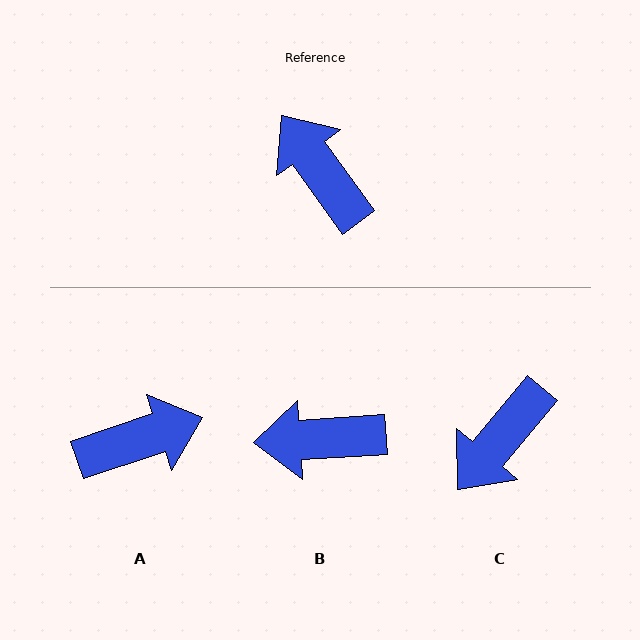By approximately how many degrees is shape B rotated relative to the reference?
Approximately 58 degrees counter-clockwise.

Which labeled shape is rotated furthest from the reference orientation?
A, about 107 degrees away.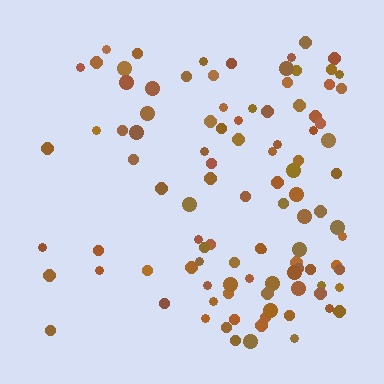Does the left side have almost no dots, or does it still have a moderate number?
Still a moderate number, just noticeably fewer than the right.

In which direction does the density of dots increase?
From left to right, with the right side densest.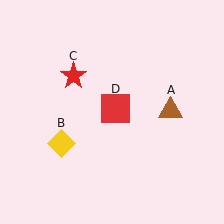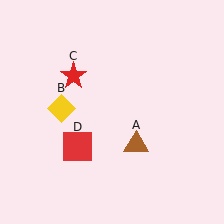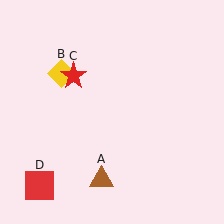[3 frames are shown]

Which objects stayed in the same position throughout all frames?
Red star (object C) remained stationary.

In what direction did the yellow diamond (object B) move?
The yellow diamond (object B) moved up.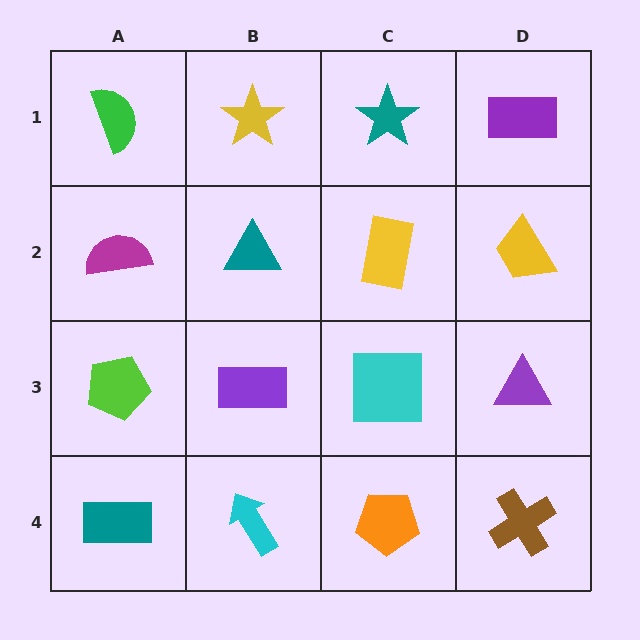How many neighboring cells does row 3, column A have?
3.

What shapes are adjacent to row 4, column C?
A cyan square (row 3, column C), a cyan arrow (row 4, column B), a brown cross (row 4, column D).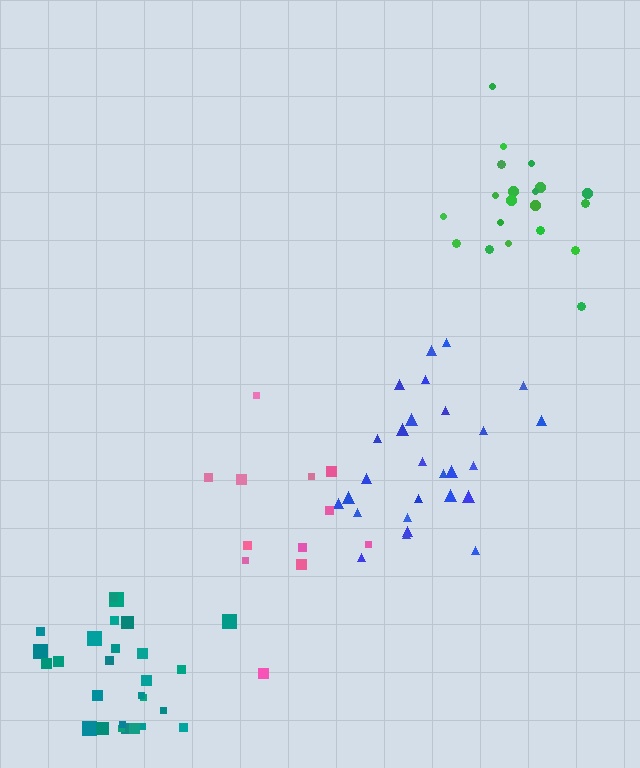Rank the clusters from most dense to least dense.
teal, green, blue, pink.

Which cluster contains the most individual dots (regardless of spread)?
Teal (27).